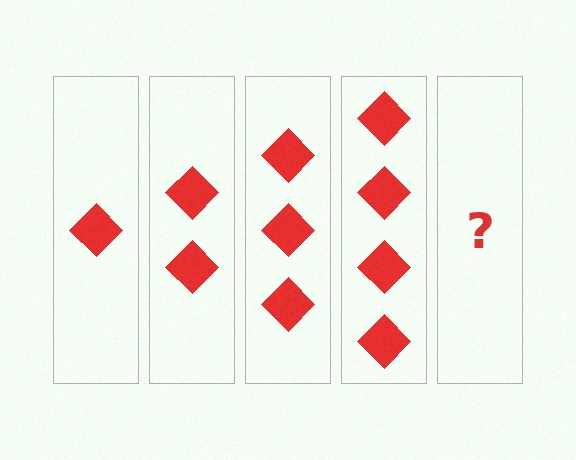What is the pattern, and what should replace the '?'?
The pattern is that each step adds one more diamond. The '?' should be 5 diamonds.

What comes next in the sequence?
The next element should be 5 diamonds.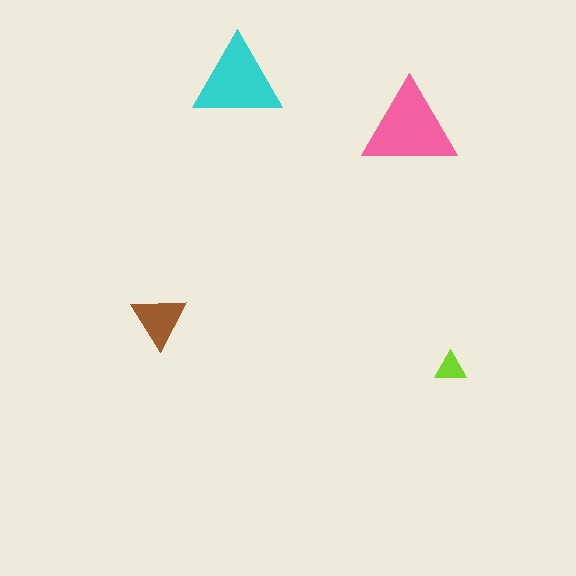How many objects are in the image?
There are 4 objects in the image.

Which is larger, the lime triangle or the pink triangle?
The pink one.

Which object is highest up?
The cyan triangle is topmost.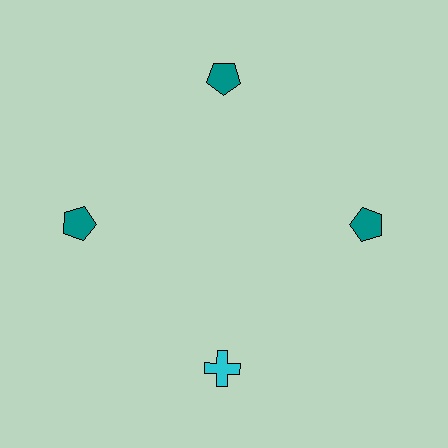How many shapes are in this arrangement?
There are 4 shapes arranged in a ring pattern.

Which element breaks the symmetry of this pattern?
The cyan cross at roughly the 6 o'clock position breaks the symmetry. All other shapes are teal pentagons.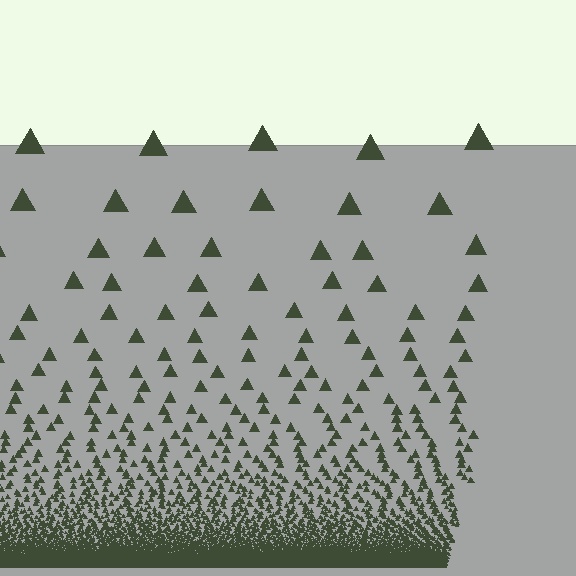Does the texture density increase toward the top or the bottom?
Density increases toward the bottom.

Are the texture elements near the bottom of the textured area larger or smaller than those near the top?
Smaller. The gradient is inverted — elements near the bottom are smaller and denser.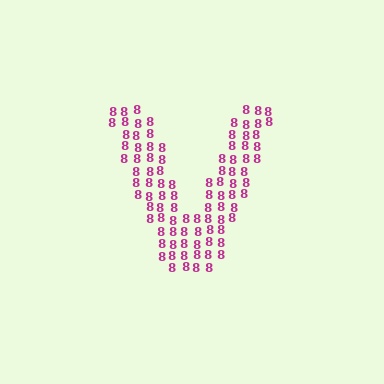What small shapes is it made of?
It is made of small digit 8's.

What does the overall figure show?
The overall figure shows the letter V.